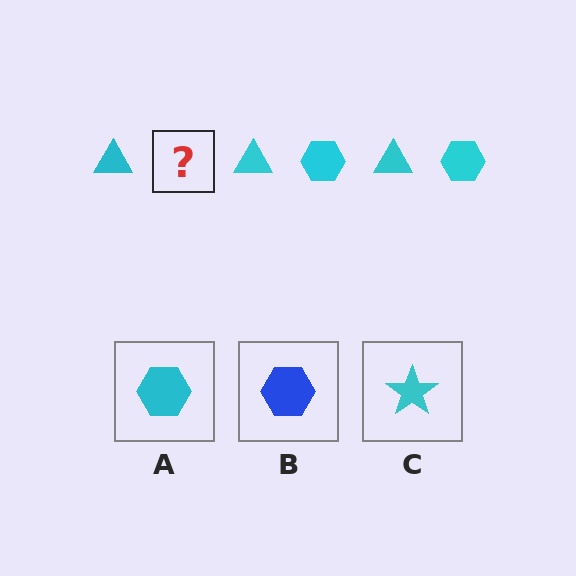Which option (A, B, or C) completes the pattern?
A.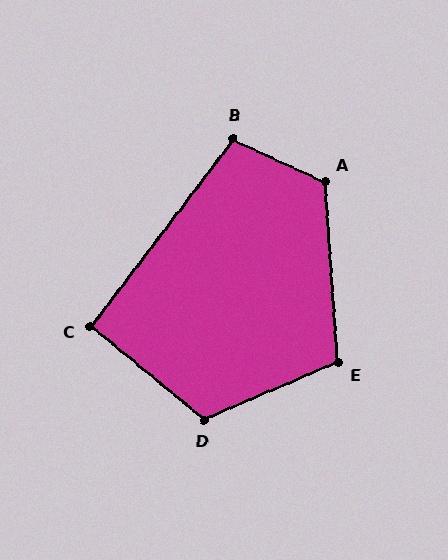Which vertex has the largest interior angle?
A, at approximately 119 degrees.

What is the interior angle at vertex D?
Approximately 117 degrees (obtuse).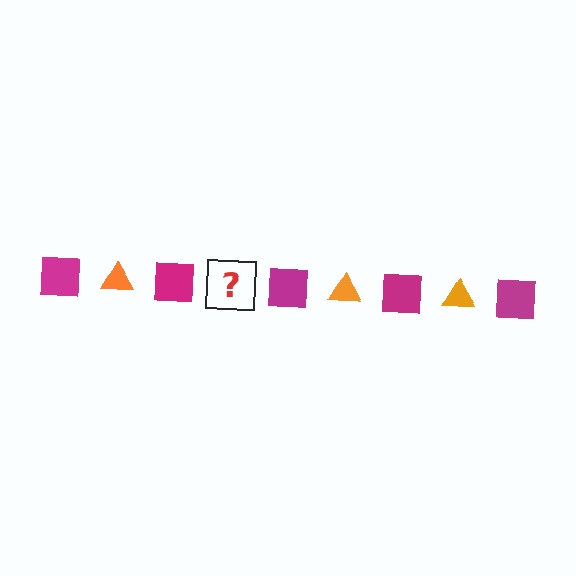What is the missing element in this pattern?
The missing element is an orange triangle.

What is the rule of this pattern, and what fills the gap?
The rule is that the pattern alternates between magenta square and orange triangle. The gap should be filled with an orange triangle.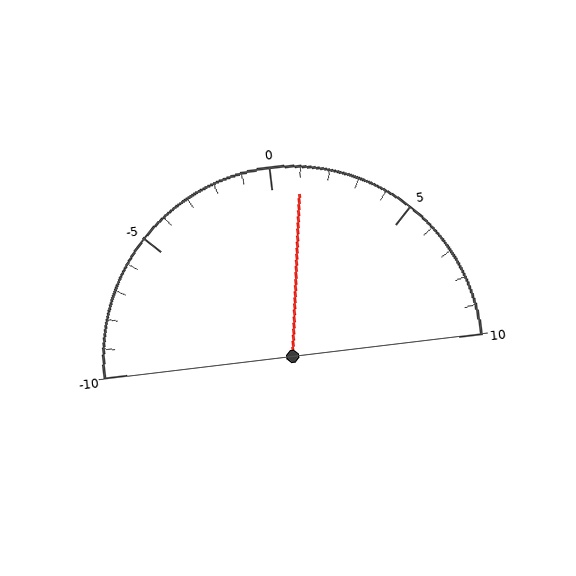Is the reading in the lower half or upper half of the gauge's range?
The reading is in the upper half of the range (-10 to 10).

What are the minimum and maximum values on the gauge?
The gauge ranges from -10 to 10.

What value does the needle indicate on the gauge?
The needle indicates approximately 1.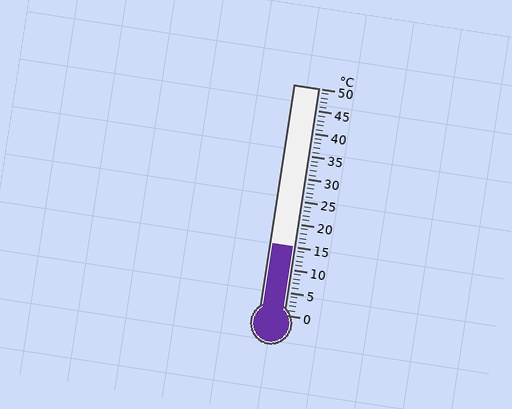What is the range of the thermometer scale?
The thermometer scale ranges from 0°C to 50°C.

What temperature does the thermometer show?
The thermometer shows approximately 15°C.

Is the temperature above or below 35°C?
The temperature is below 35°C.